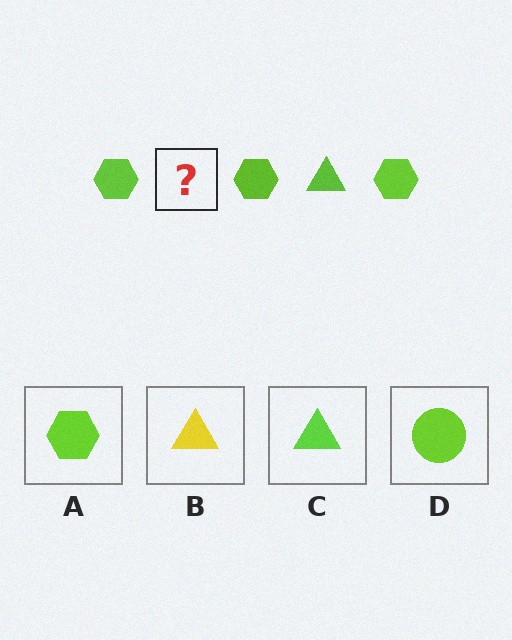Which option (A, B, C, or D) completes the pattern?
C.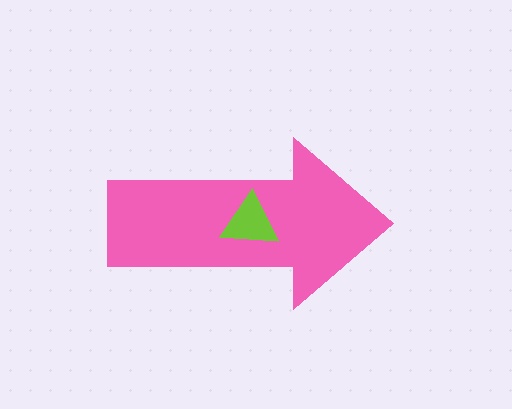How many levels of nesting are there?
2.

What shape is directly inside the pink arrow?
The lime triangle.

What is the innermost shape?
The lime triangle.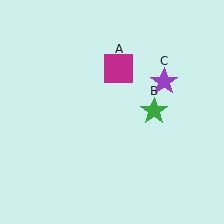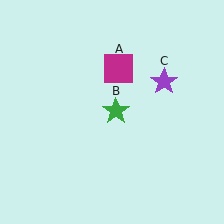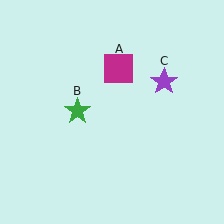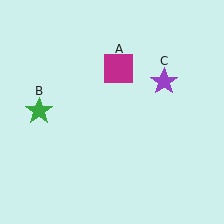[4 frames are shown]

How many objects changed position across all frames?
1 object changed position: green star (object B).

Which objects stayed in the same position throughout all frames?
Magenta square (object A) and purple star (object C) remained stationary.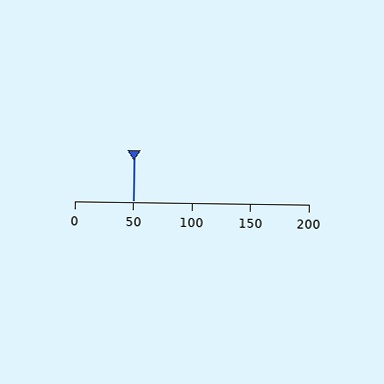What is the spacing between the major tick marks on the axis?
The major ticks are spaced 50 apart.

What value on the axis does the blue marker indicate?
The marker indicates approximately 50.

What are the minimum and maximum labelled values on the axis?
The axis runs from 0 to 200.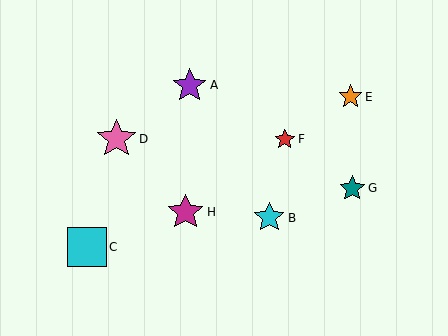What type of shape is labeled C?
Shape C is a cyan square.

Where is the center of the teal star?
The center of the teal star is at (352, 188).